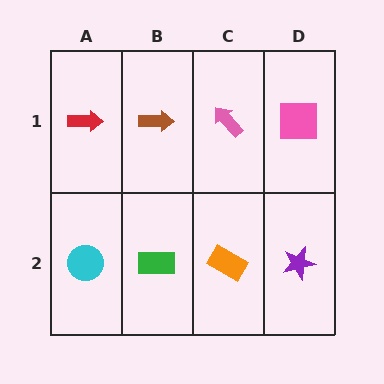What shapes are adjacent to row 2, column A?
A red arrow (row 1, column A), a green rectangle (row 2, column B).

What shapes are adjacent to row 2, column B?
A brown arrow (row 1, column B), a cyan circle (row 2, column A), an orange rectangle (row 2, column C).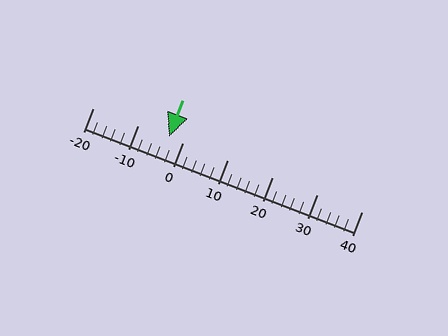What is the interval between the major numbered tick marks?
The major tick marks are spaced 10 units apart.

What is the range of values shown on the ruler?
The ruler shows values from -20 to 40.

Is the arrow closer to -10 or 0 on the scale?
The arrow is closer to 0.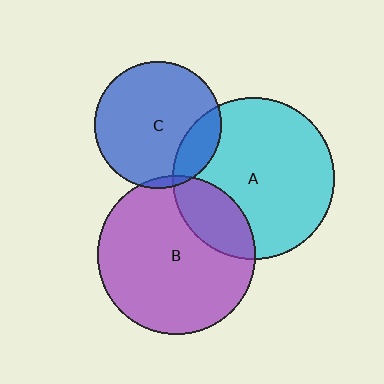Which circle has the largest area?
Circle A (cyan).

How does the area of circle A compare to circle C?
Approximately 1.6 times.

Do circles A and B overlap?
Yes.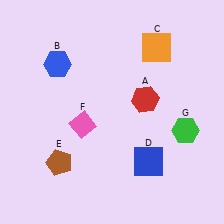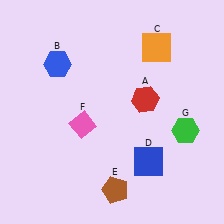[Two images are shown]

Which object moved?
The brown pentagon (E) moved right.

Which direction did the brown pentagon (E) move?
The brown pentagon (E) moved right.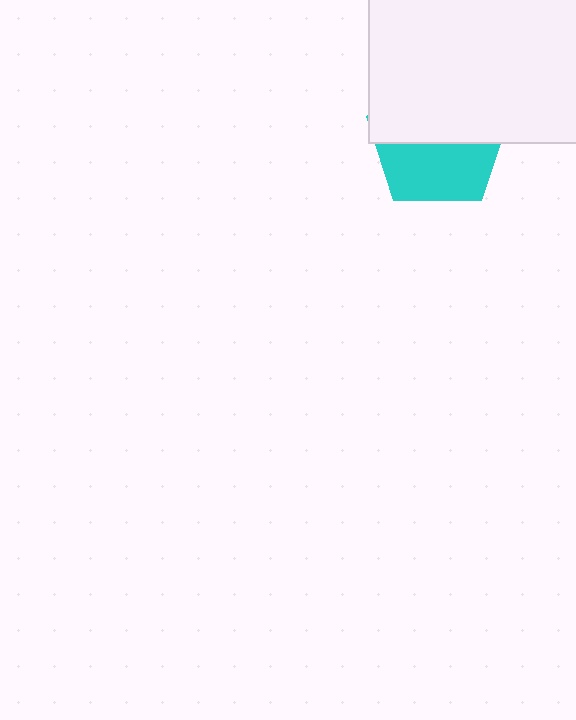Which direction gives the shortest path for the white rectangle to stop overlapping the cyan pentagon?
Moving up gives the shortest separation.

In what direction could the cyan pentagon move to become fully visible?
The cyan pentagon could move down. That would shift it out from behind the white rectangle entirely.